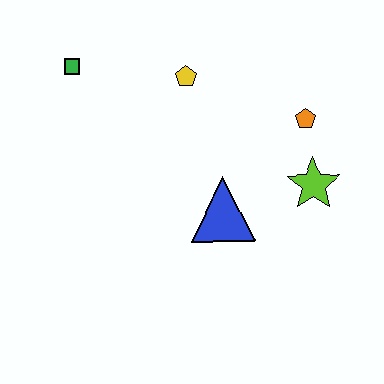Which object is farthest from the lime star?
The green square is farthest from the lime star.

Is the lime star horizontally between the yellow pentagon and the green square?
No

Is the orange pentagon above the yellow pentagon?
No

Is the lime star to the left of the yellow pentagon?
No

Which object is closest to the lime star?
The orange pentagon is closest to the lime star.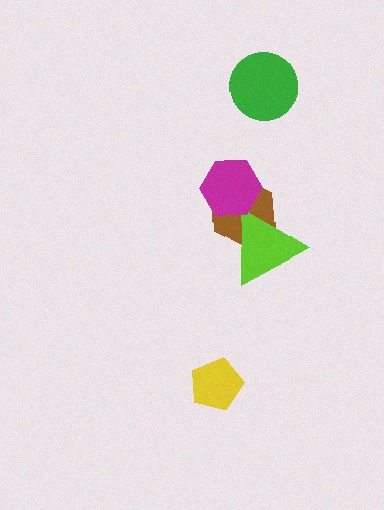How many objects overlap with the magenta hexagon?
2 objects overlap with the magenta hexagon.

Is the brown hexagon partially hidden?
Yes, it is partially covered by another shape.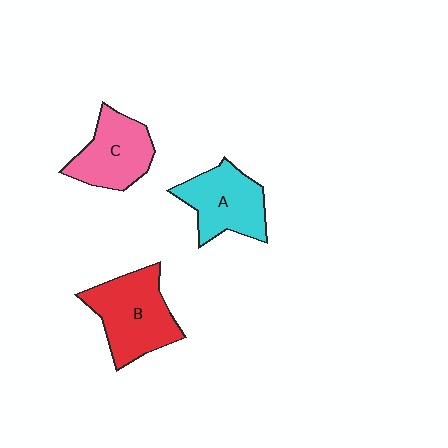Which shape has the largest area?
Shape B (red).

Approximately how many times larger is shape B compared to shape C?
Approximately 1.3 times.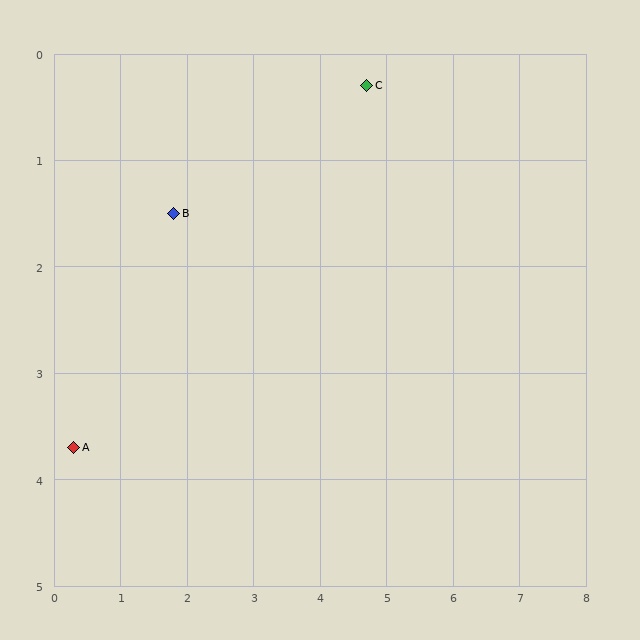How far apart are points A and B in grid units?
Points A and B are about 2.7 grid units apart.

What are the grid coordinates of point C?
Point C is at approximately (4.7, 0.3).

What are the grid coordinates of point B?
Point B is at approximately (1.8, 1.5).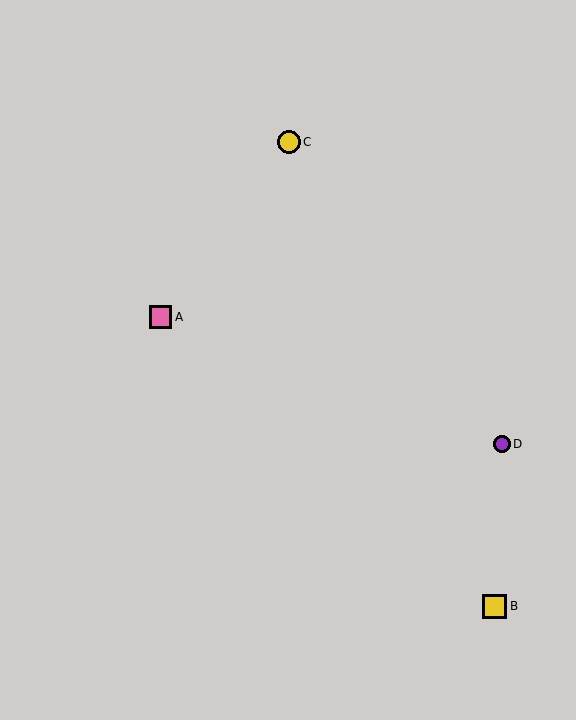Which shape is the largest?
The yellow square (labeled B) is the largest.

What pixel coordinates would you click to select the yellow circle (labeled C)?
Click at (289, 142) to select the yellow circle C.